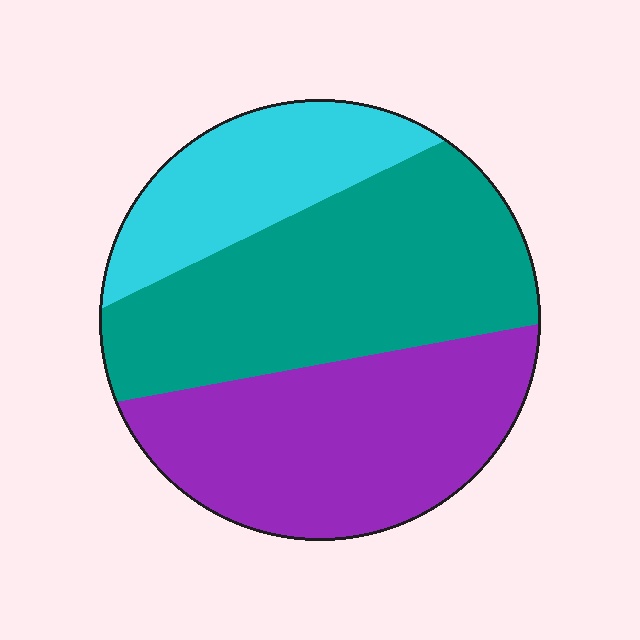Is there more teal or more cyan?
Teal.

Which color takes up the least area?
Cyan, at roughly 20%.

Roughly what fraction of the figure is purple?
Purple takes up between a third and a half of the figure.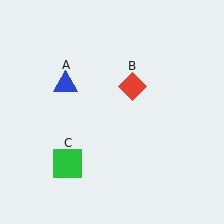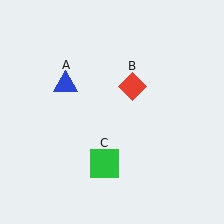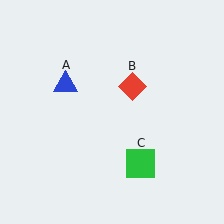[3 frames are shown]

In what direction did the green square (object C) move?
The green square (object C) moved right.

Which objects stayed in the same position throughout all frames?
Blue triangle (object A) and red diamond (object B) remained stationary.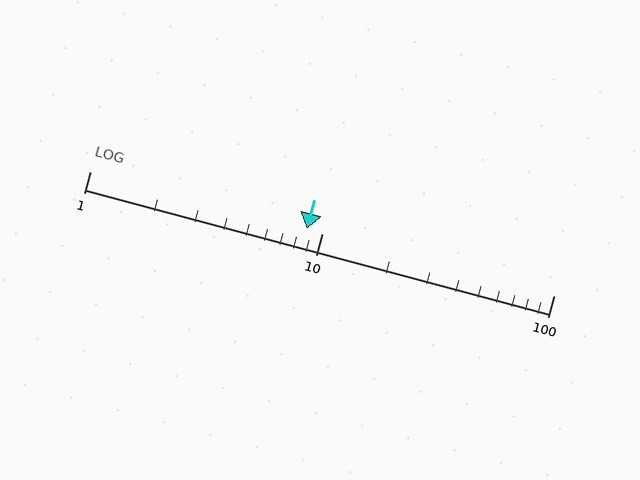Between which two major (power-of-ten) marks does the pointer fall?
The pointer is between 1 and 10.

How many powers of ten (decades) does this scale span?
The scale spans 2 decades, from 1 to 100.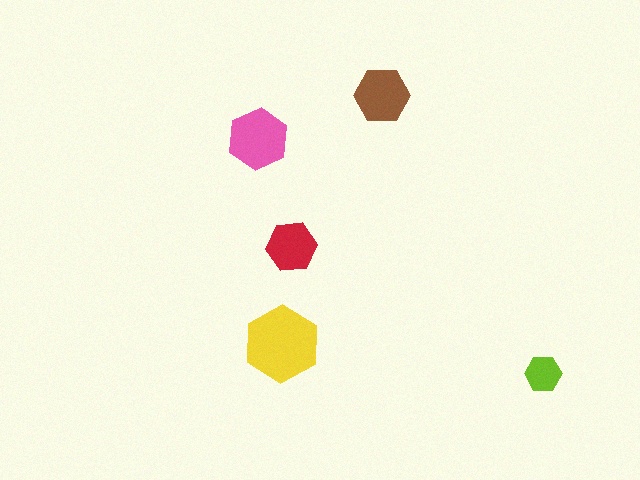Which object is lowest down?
The lime hexagon is bottommost.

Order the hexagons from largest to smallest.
the yellow one, the pink one, the brown one, the red one, the lime one.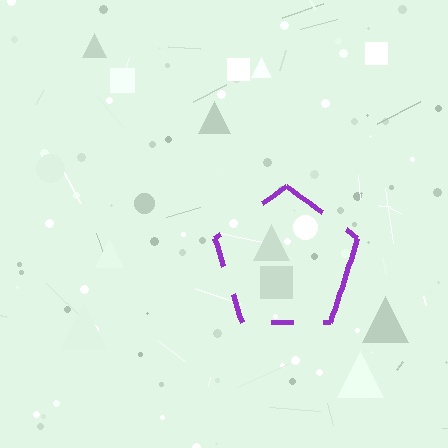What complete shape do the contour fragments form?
The contour fragments form a pentagon.